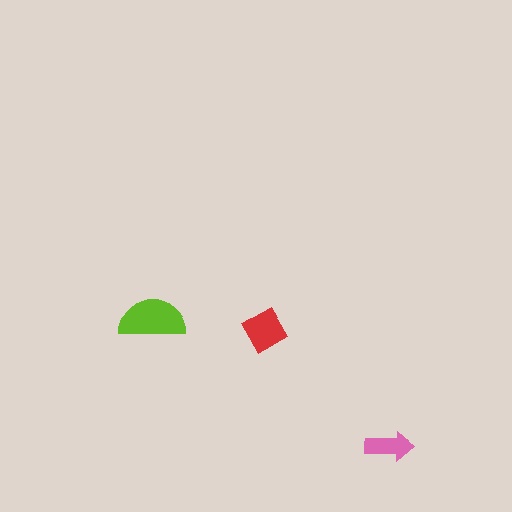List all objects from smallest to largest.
The pink arrow, the red diamond, the lime semicircle.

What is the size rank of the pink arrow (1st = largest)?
3rd.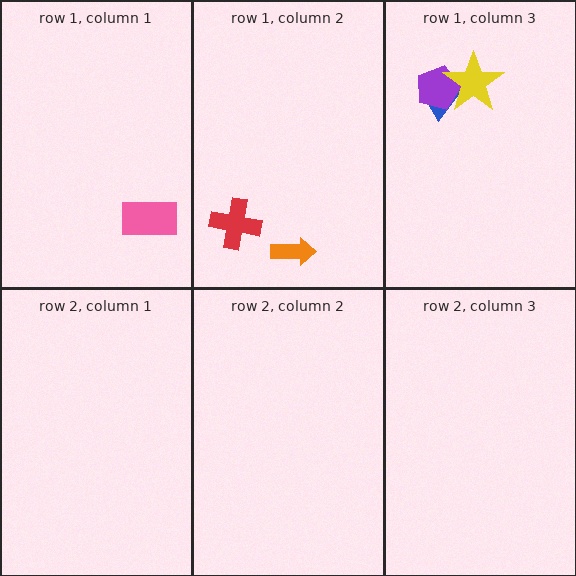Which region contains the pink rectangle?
The row 1, column 1 region.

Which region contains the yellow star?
The row 1, column 3 region.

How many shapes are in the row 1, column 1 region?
1.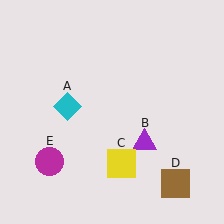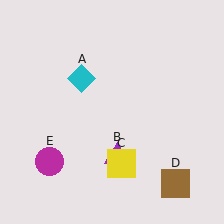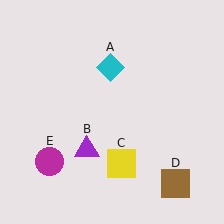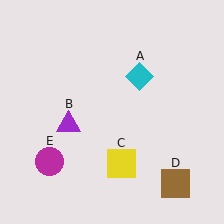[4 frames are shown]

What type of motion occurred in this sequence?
The cyan diamond (object A), purple triangle (object B) rotated clockwise around the center of the scene.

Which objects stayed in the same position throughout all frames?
Yellow square (object C) and brown square (object D) and magenta circle (object E) remained stationary.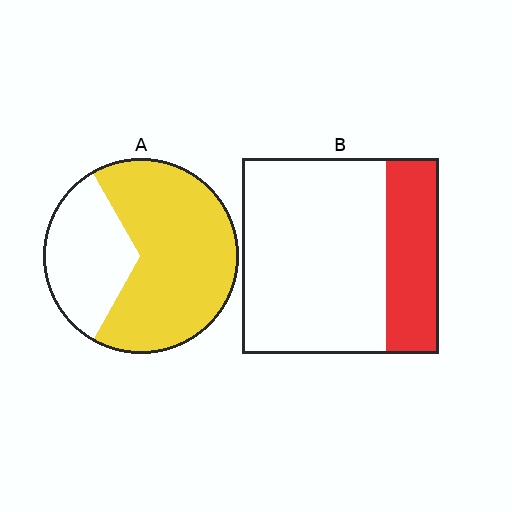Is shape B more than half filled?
No.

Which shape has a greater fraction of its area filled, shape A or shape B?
Shape A.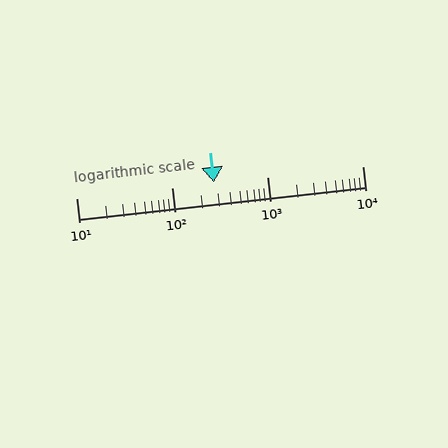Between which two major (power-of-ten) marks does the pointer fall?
The pointer is between 100 and 1000.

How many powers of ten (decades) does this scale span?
The scale spans 3 decades, from 10 to 10000.